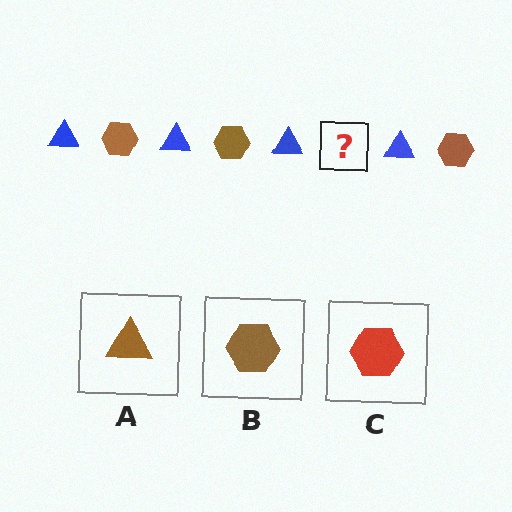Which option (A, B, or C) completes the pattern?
B.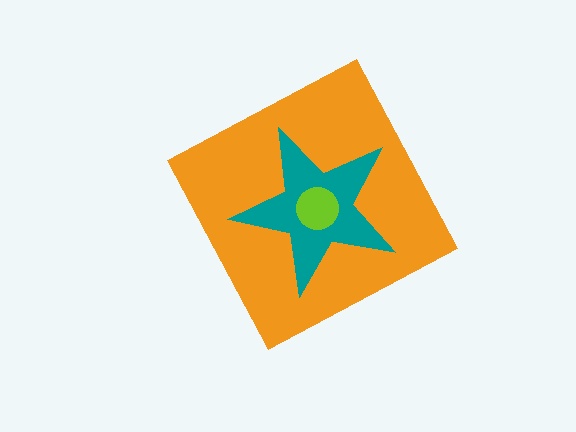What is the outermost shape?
The orange diamond.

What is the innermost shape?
The lime circle.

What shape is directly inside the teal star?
The lime circle.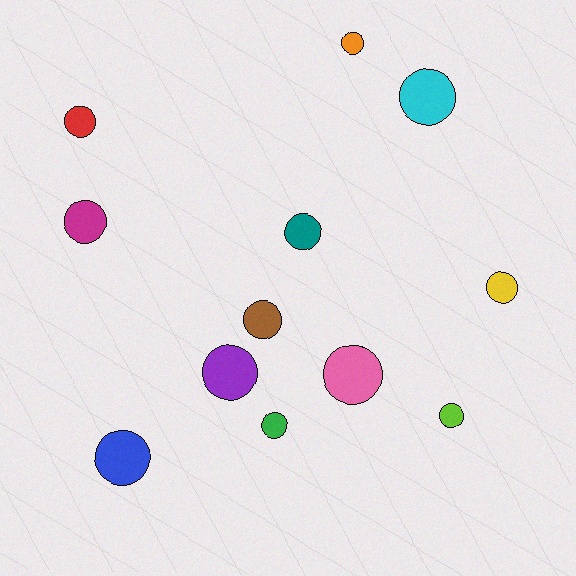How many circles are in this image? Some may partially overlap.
There are 12 circles.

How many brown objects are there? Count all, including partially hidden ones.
There is 1 brown object.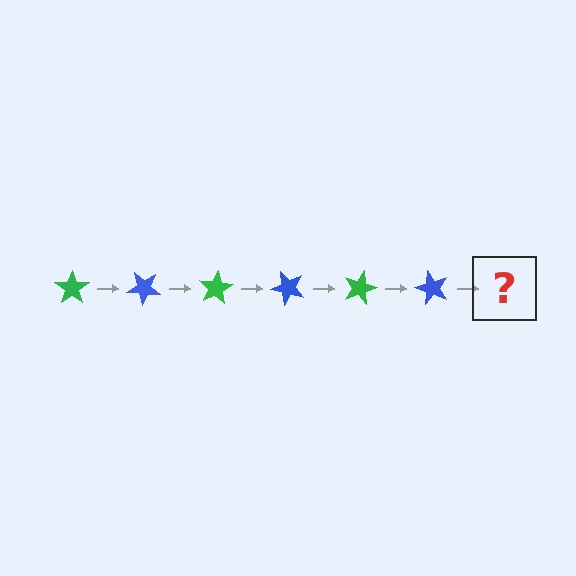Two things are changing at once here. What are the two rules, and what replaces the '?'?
The two rules are that it rotates 40 degrees each step and the color cycles through green and blue. The '?' should be a green star, rotated 240 degrees from the start.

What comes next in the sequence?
The next element should be a green star, rotated 240 degrees from the start.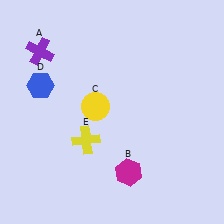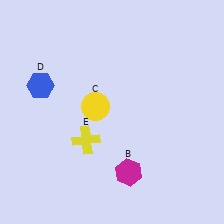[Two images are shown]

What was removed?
The purple cross (A) was removed in Image 2.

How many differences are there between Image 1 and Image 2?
There is 1 difference between the two images.